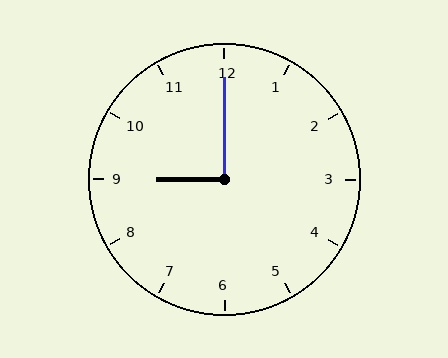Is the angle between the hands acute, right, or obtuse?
It is right.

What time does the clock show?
9:00.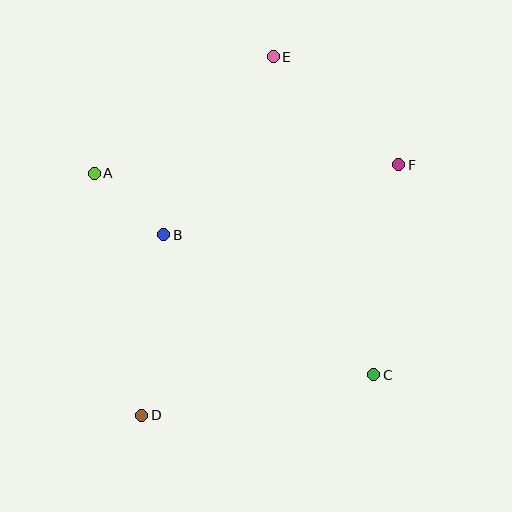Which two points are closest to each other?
Points A and B are closest to each other.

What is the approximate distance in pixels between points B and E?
The distance between B and E is approximately 209 pixels.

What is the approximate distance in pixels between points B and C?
The distance between B and C is approximately 252 pixels.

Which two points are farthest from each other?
Points D and E are farthest from each other.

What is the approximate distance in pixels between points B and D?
The distance between B and D is approximately 182 pixels.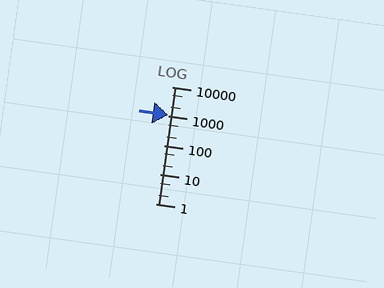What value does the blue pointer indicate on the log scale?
The pointer indicates approximately 1100.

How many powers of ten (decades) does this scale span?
The scale spans 4 decades, from 1 to 10000.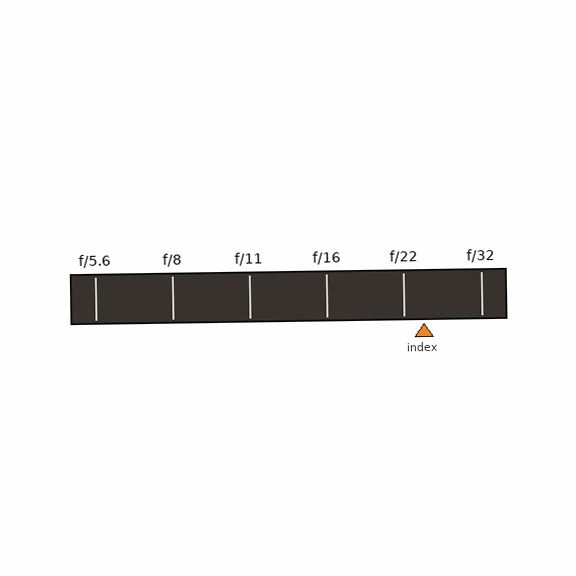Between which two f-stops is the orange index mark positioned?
The index mark is between f/22 and f/32.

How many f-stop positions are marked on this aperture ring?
There are 6 f-stop positions marked.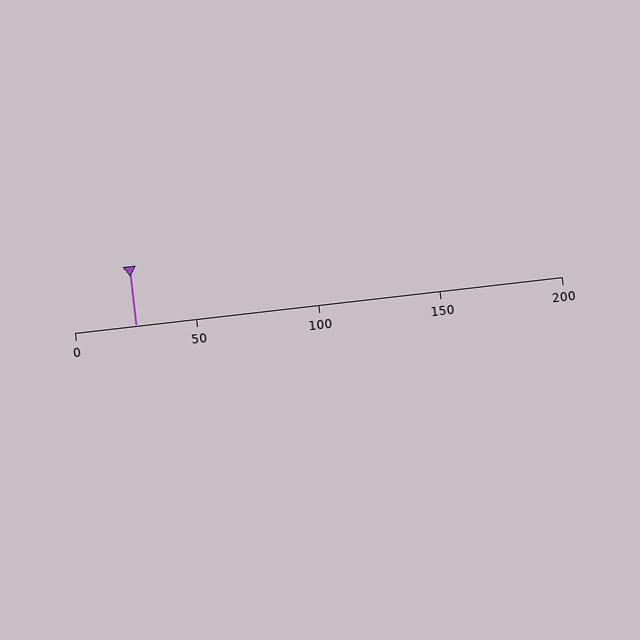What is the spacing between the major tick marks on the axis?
The major ticks are spaced 50 apart.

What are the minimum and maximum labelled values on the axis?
The axis runs from 0 to 200.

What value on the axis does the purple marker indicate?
The marker indicates approximately 25.